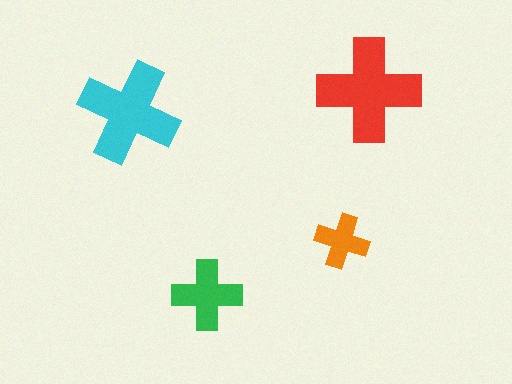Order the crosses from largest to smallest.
the red one, the cyan one, the green one, the orange one.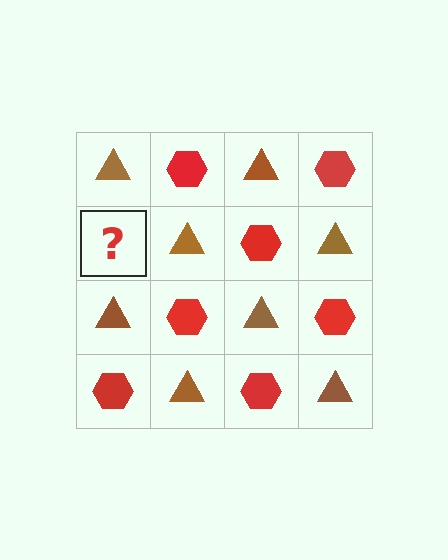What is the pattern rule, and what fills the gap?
The rule is that it alternates brown triangle and red hexagon in a checkerboard pattern. The gap should be filled with a red hexagon.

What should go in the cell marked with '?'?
The missing cell should contain a red hexagon.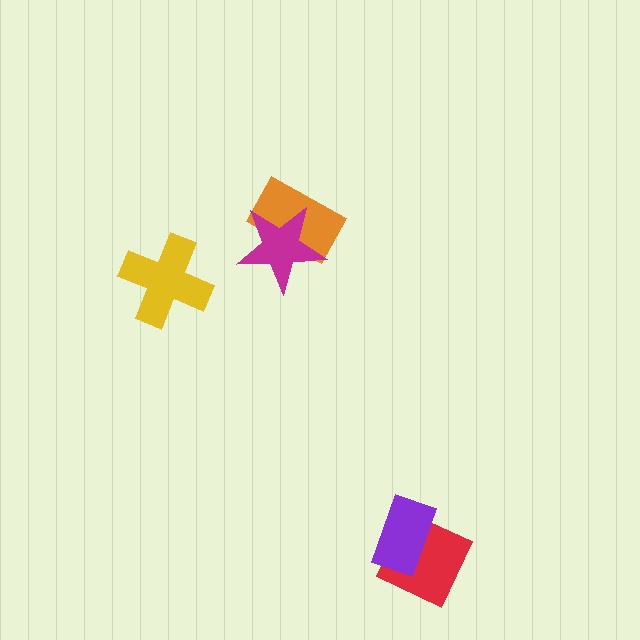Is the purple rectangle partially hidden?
No, no other shape covers it.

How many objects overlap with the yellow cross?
0 objects overlap with the yellow cross.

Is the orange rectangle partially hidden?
Yes, it is partially covered by another shape.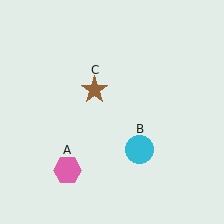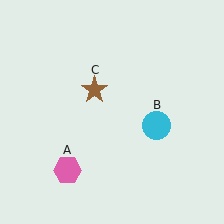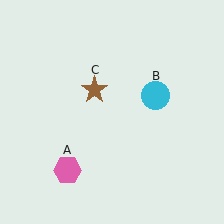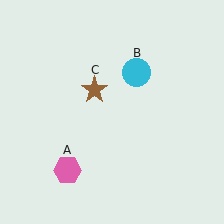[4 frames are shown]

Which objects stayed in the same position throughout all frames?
Pink hexagon (object A) and brown star (object C) remained stationary.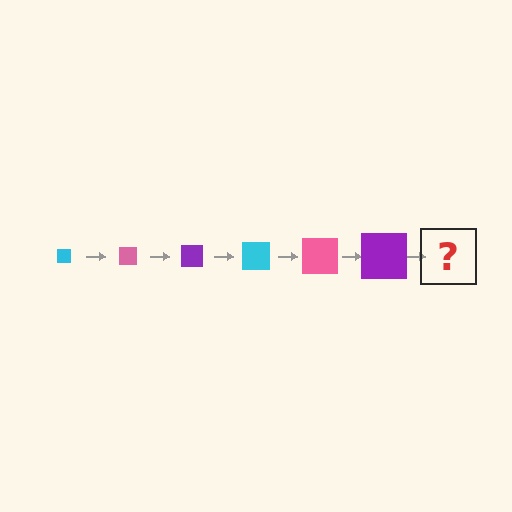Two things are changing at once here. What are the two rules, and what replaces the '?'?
The two rules are that the square grows larger each step and the color cycles through cyan, pink, and purple. The '?' should be a cyan square, larger than the previous one.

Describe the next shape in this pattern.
It should be a cyan square, larger than the previous one.